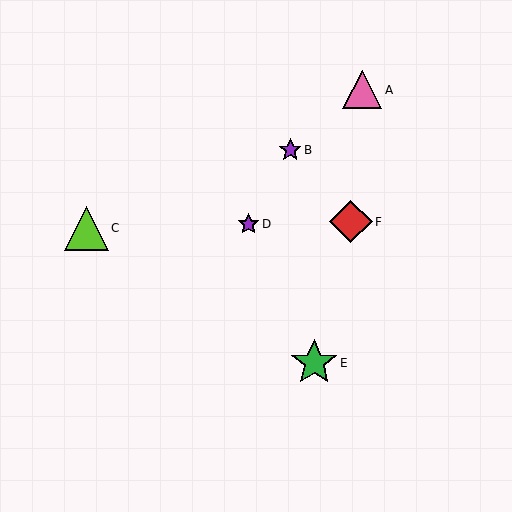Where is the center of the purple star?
The center of the purple star is at (290, 150).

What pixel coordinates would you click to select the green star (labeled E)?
Click at (314, 363) to select the green star E.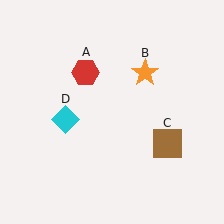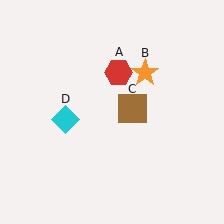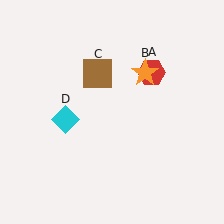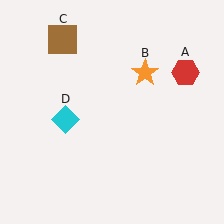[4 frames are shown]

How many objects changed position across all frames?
2 objects changed position: red hexagon (object A), brown square (object C).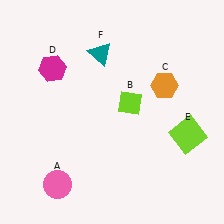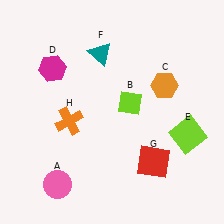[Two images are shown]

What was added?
A red square (G), an orange cross (H) were added in Image 2.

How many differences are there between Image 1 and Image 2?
There are 2 differences between the two images.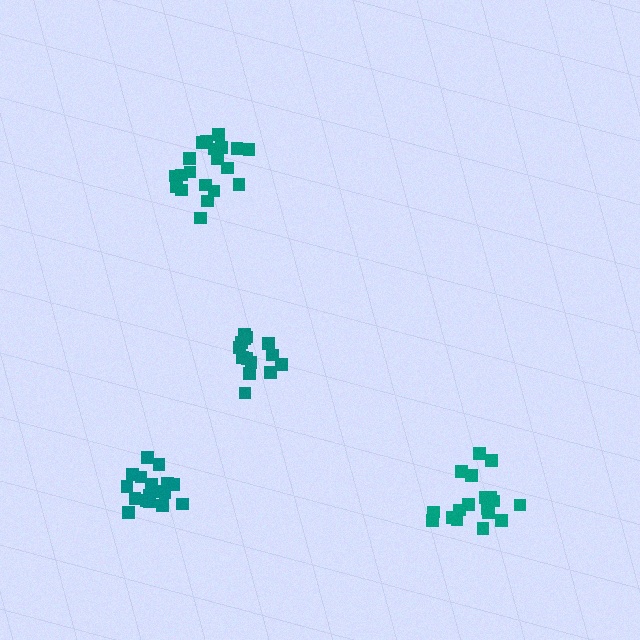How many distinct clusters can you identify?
There are 4 distinct clusters.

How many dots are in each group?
Group 1: 18 dots, Group 2: 14 dots, Group 3: 20 dots, Group 4: 19 dots (71 total).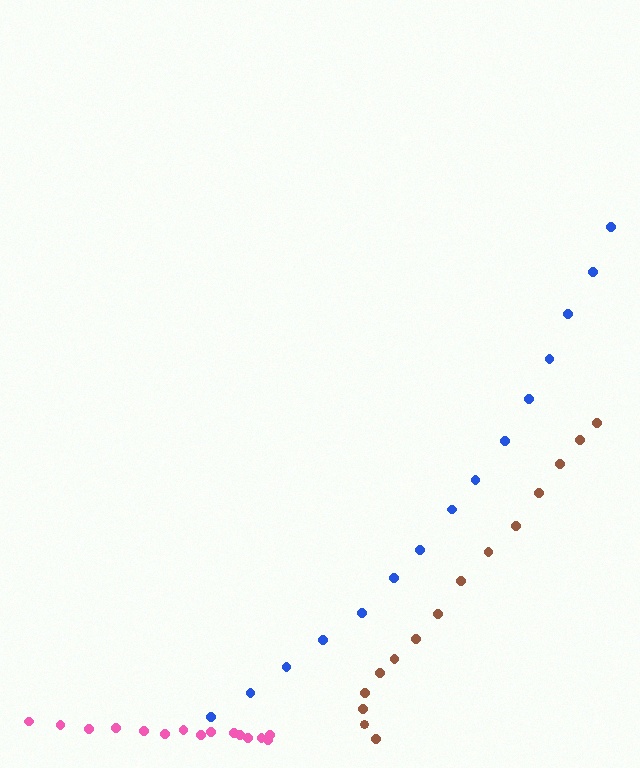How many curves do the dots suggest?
There are 3 distinct paths.